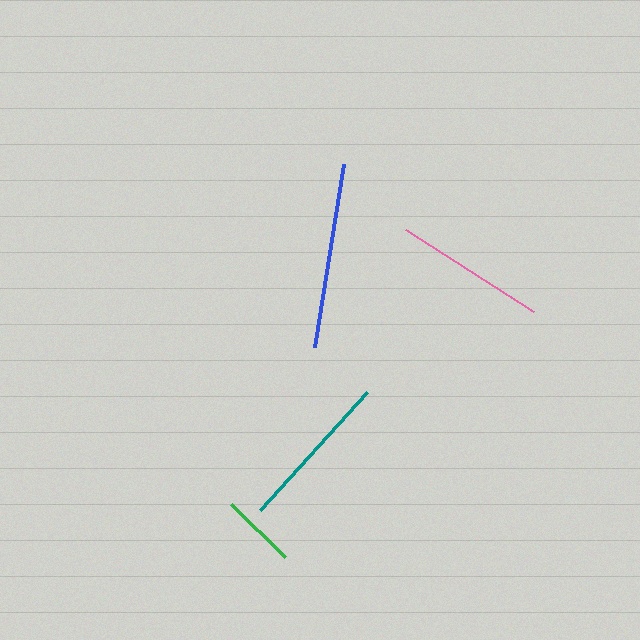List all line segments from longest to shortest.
From longest to shortest: blue, teal, pink, green.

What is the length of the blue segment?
The blue segment is approximately 185 pixels long.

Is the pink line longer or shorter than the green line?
The pink line is longer than the green line.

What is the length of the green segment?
The green segment is approximately 75 pixels long.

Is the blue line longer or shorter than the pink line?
The blue line is longer than the pink line.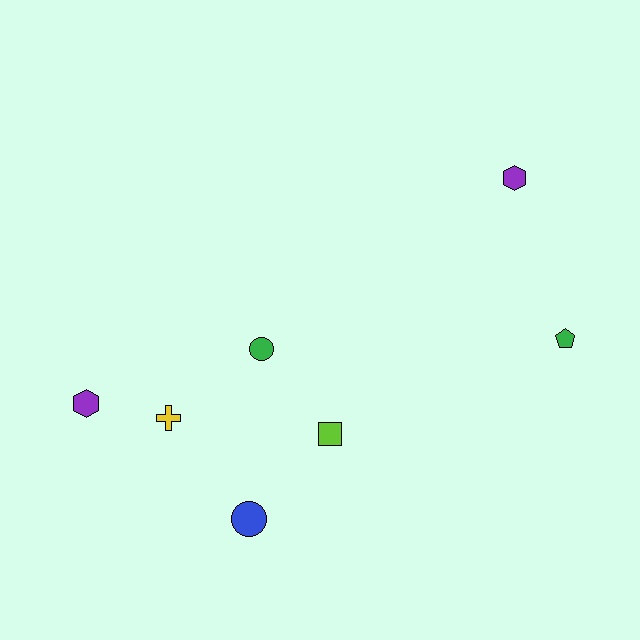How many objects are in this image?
There are 7 objects.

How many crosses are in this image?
There is 1 cross.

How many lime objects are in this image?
There is 1 lime object.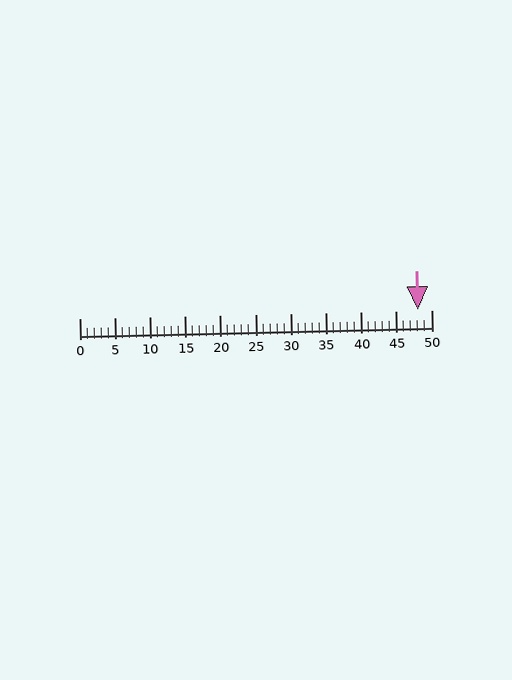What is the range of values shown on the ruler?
The ruler shows values from 0 to 50.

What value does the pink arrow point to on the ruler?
The pink arrow points to approximately 48.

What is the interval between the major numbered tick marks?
The major tick marks are spaced 5 units apart.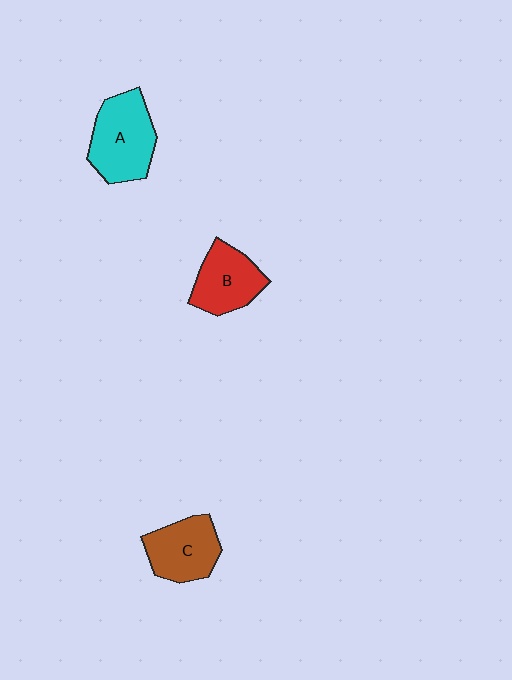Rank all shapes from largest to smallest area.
From largest to smallest: A (cyan), C (brown), B (red).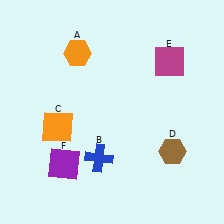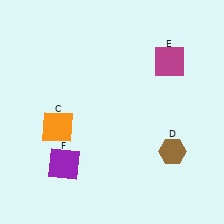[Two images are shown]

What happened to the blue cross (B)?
The blue cross (B) was removed in Image 2. It was in the bottom-left area of Image 1.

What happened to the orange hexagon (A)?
The orange hexagon (A) was removed in Image 2. It was in the top-left area of Image 1.